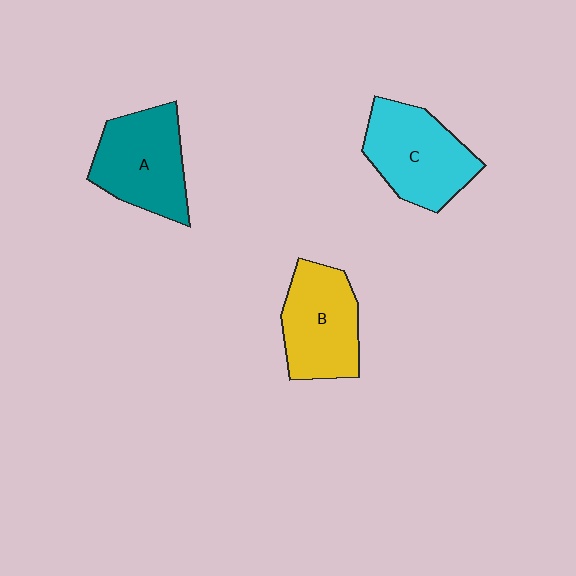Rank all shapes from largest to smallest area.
From largest to smallest: C (cyan), A (teal), B (yellow).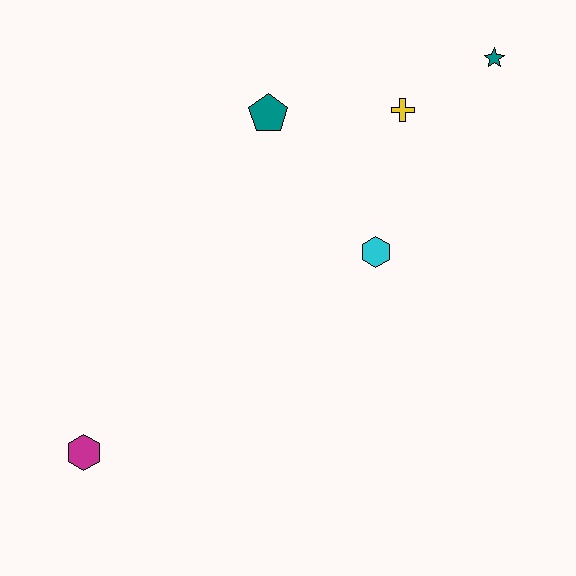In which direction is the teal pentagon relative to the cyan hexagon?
The teal pentagon is above the cyan hexagon.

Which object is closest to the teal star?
The yellow cross is closest to the teal star.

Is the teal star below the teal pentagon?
No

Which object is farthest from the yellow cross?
The magenta hexagon is farthest from the yellow cross.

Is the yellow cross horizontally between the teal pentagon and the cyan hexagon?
No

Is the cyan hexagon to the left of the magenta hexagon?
No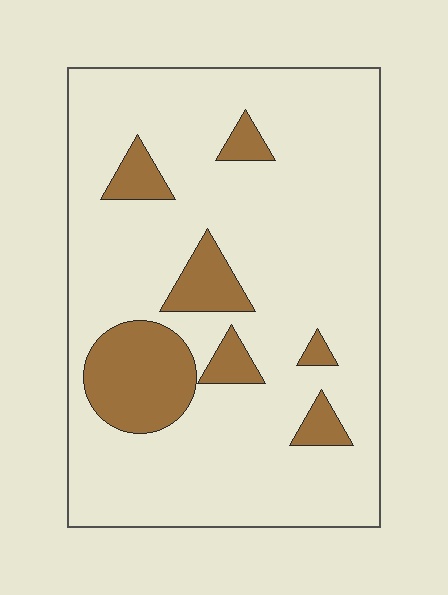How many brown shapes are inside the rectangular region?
7.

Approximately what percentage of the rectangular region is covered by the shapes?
Approximately 15%.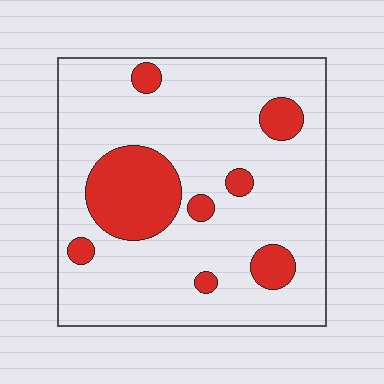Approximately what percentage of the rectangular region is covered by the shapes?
Approximately 20%.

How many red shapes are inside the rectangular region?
8.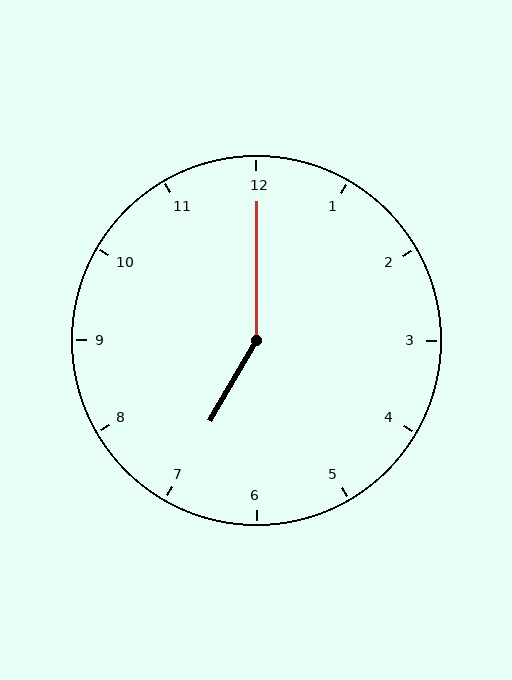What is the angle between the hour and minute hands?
Approximately 150 degrees.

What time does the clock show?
7:00.